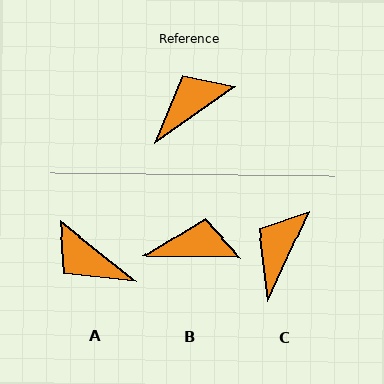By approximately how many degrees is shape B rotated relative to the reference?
Approximately 36 degrees clockwise.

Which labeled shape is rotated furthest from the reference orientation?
A, about 107 degrees away.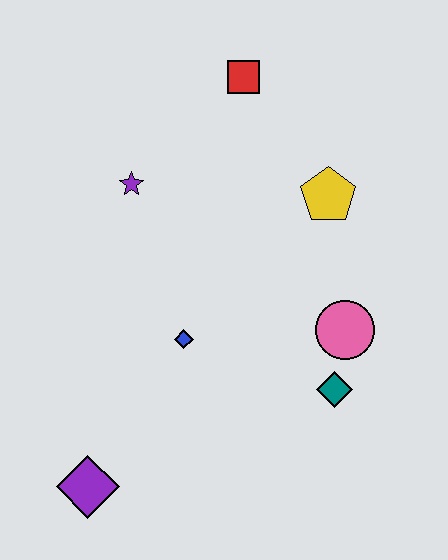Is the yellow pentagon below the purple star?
Yes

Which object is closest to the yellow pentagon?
The pink circle is closest to the yellow pentagon.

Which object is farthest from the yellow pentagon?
The purple diamond is farthest from the yellow pentagon.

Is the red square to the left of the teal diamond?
Yes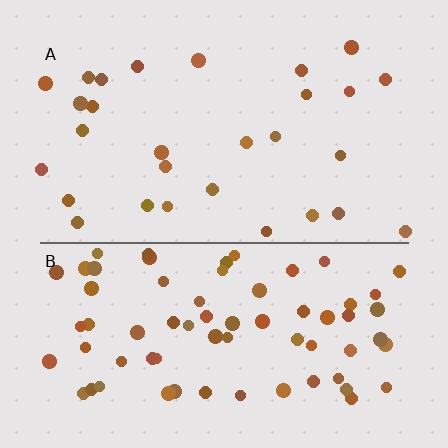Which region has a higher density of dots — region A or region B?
B (the bottom).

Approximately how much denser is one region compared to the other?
Approximately 2.4× — region B over region A.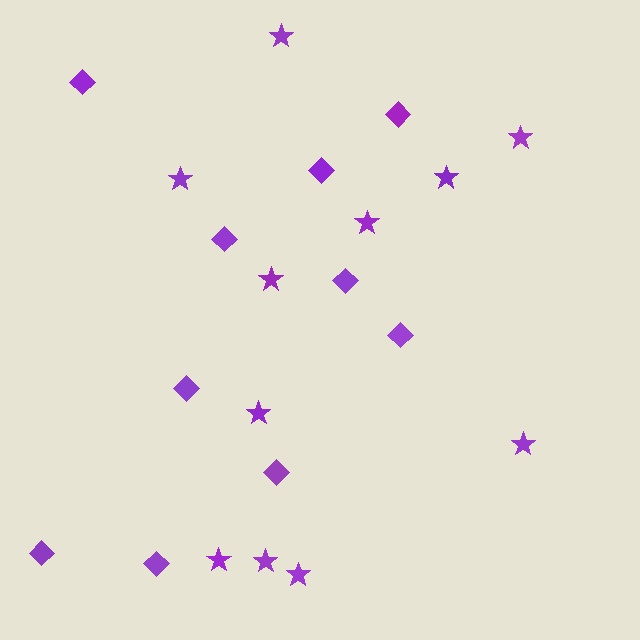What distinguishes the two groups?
There are 2 groups: one group of diamonds (10) and one group of stars (11).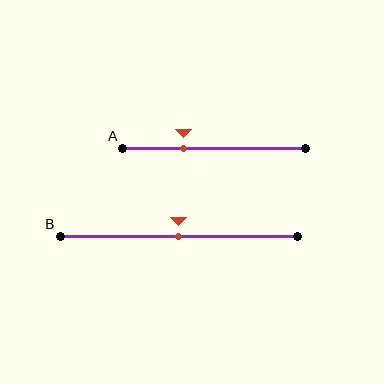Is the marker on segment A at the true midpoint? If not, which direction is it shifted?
No, the marker on segment A is shifted to the left by about 17% of the segment length.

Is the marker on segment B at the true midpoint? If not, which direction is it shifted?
Yes, the marker on segment B is at the true midpoint.